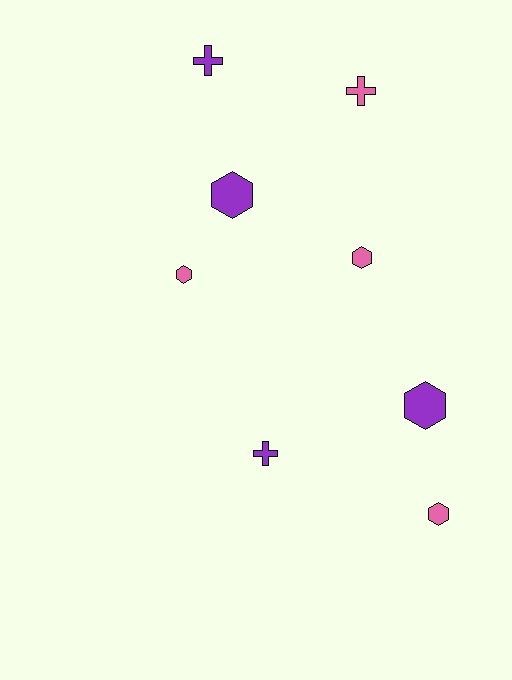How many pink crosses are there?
There is 1 pink cross.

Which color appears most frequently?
Purple, with 4 objects.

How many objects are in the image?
There are 8 objects.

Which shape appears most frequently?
Hexagon, with 5 objects.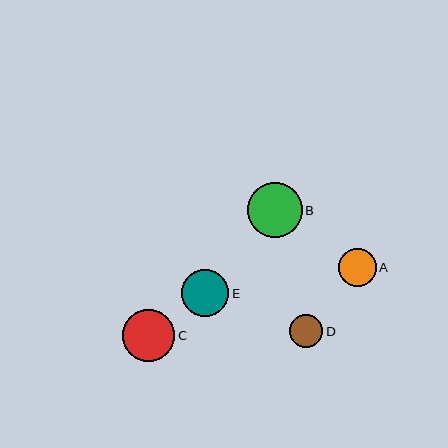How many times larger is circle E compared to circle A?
Circle E is approximately 1.2 times the size of circle A.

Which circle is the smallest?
Circle D is the smallest with a size of approximately 34 pixels.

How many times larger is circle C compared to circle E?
Circle C is approximately 1.1 times the size of circle E.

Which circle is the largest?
Circle B is the largest with a size of approximately 54 pixels.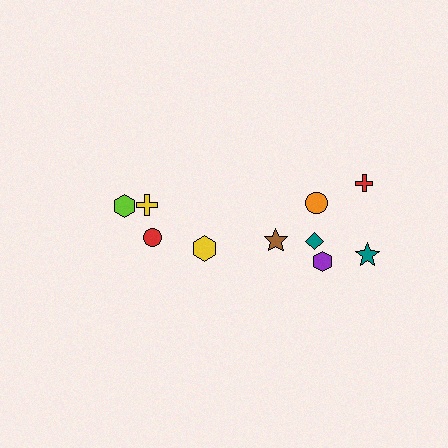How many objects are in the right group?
There are 6 objects.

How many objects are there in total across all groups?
There are 10 objects.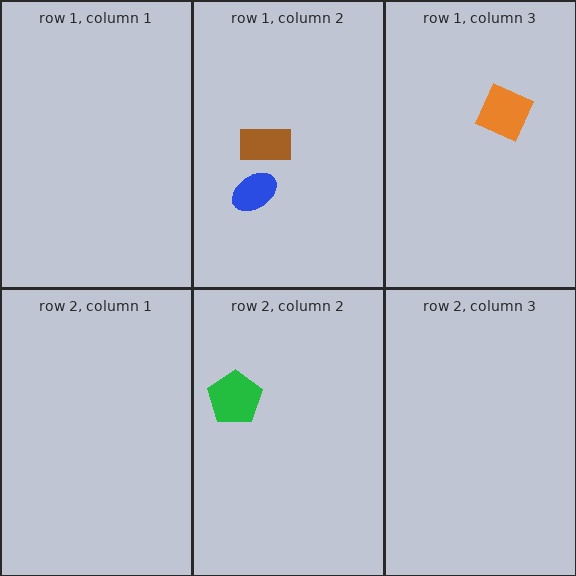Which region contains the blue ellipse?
The row 1, column 2 region.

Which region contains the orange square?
The row 1, column 3 region.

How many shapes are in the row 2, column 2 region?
1.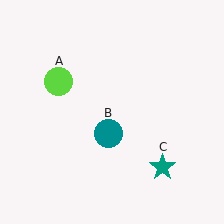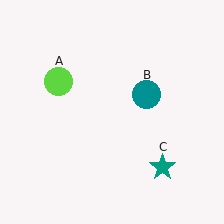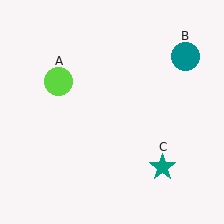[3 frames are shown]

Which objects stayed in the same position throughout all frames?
Lime circle (object A) and teal star (object C) remained stationary.